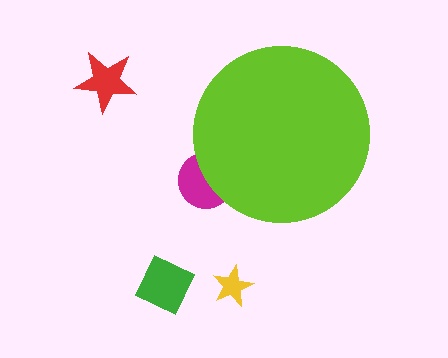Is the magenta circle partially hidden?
Yes, the magenta circle is partially hidden behind the lime circle.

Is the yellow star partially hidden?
No, the yellow star is fully visible.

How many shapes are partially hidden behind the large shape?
1 shape is partially hidden.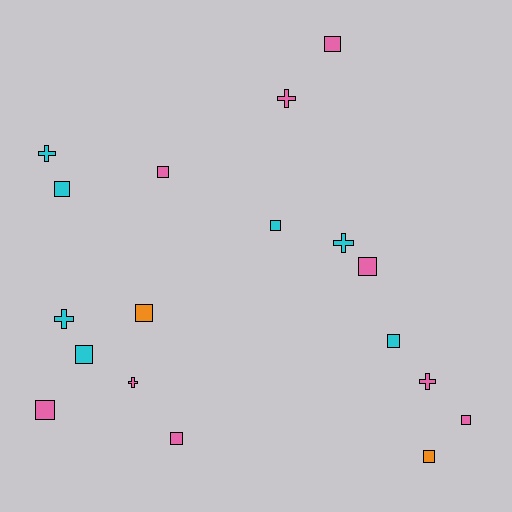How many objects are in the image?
There are 18 objects.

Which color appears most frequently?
Pink, with 9 objects.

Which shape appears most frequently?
Square, with 12 objects.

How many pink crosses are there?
There are 3 pink crosses.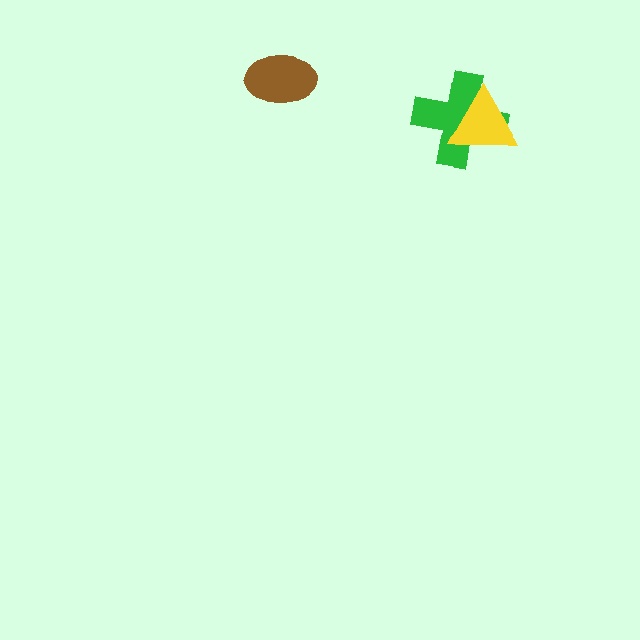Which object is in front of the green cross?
The yellow triangle is in front of the green cross.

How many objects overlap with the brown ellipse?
0 objects overlap with the brown ellipse.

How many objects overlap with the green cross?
1 object overlaps with the green cross.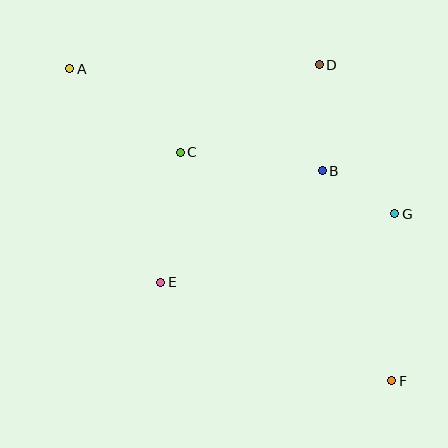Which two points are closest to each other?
Points B and G are closest to each other.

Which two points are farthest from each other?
Points A and F are farthest from each other.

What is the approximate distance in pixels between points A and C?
The distance between A and C is approximately 139 pixels.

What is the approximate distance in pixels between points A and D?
The distance between A and D is approximately 250 pixels.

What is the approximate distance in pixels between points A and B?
The distance between A and B is approximately 273 pixels.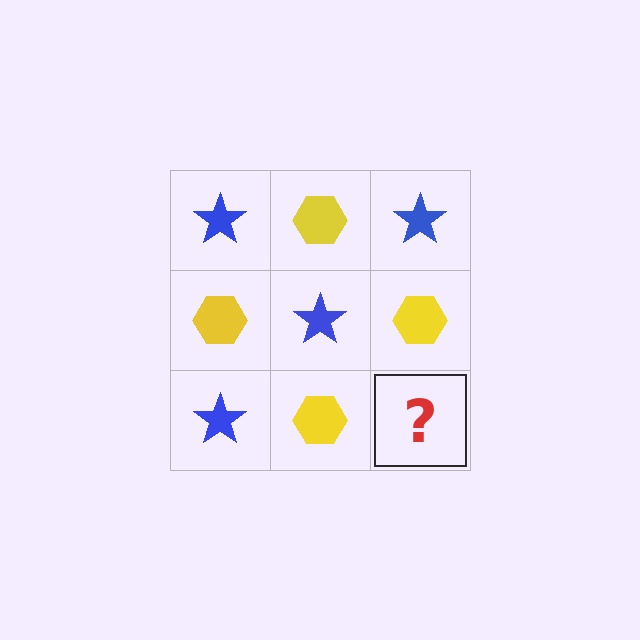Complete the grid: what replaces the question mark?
The question mark should be replaced with a blue star.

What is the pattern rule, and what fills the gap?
The rule is that it alternates blue star and yellow hexagon in a checkerboard pattern. The gap should be filled with a blue star.